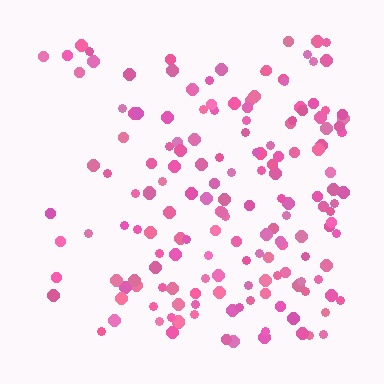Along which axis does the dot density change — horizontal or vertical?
Horizontal.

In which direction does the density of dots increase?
From left to right, with the right side densest.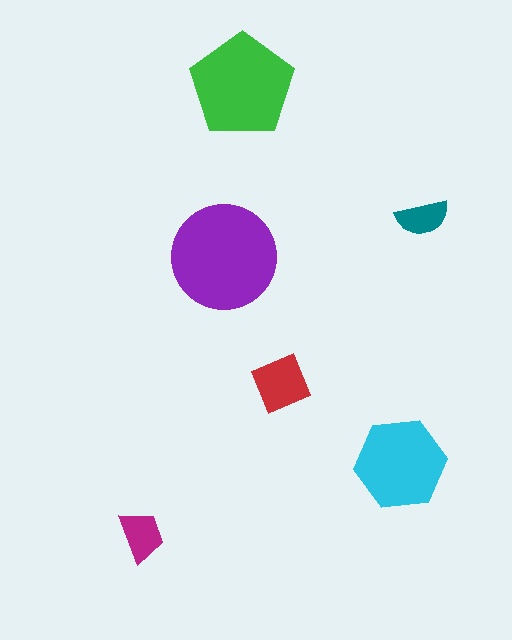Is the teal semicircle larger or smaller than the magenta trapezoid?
Smaller.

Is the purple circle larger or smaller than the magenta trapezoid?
Larger.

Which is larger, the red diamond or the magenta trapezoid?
The red diamond.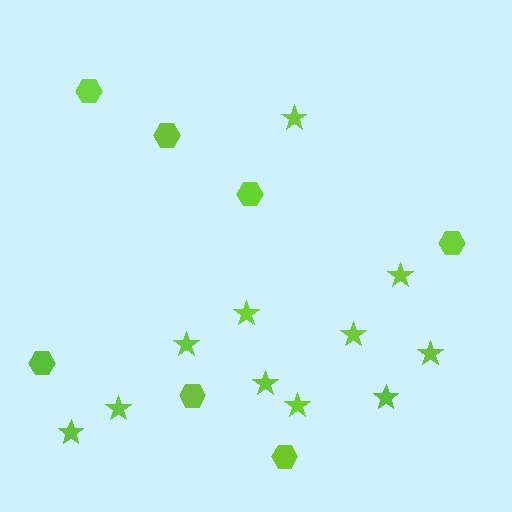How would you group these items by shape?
There are 2 groups: one group of stars (11) and one group of hexagons (7).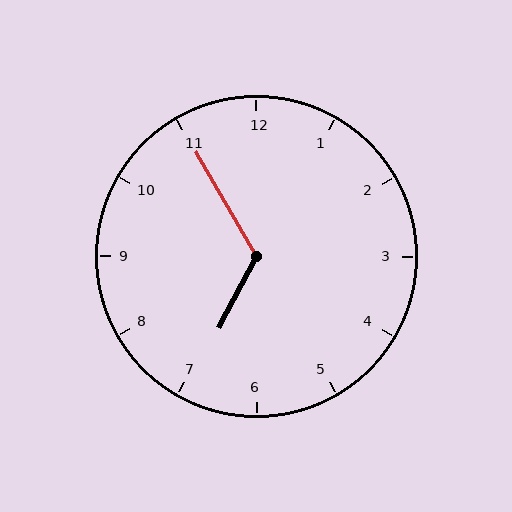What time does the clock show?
6:55.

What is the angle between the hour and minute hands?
Approximately 122 degrees.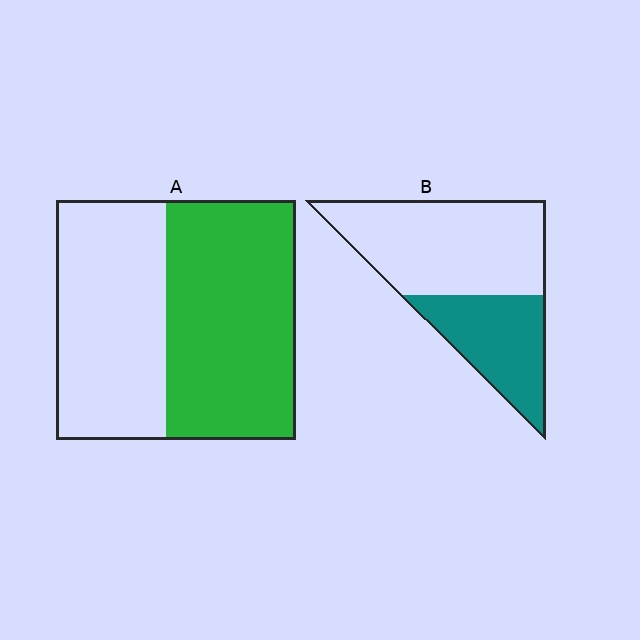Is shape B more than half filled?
No.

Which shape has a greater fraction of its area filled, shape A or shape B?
Shape A.